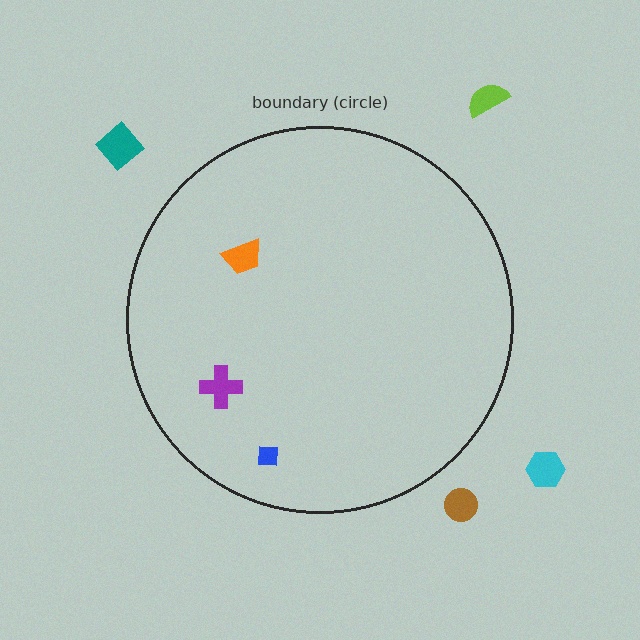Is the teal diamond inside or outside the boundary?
Outside.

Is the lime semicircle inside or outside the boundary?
Outside.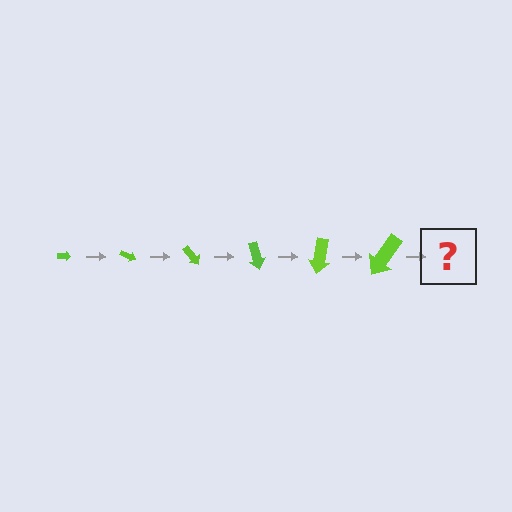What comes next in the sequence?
The next element should be an arrow, larger than the previous one and rotated 150 degrees from the start.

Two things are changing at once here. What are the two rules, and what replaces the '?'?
The two rules are that the arrow grows larger each step and it rotates 25 degrees each step. The '?' should be an arrow, larger than the previous one and rotated 150 degrees from the start.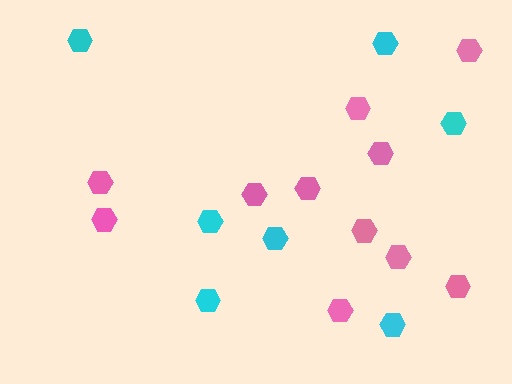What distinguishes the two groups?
There are 2 groups: one group of pink hexagons (11) and one group of cyan hexagons (7).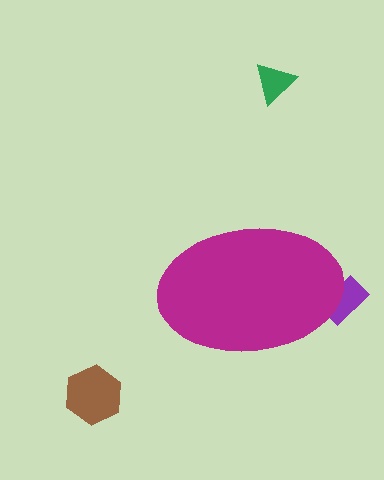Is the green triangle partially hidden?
No, the green triangle is fully visible.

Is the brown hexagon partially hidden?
No, the brown hexagon is fully visible.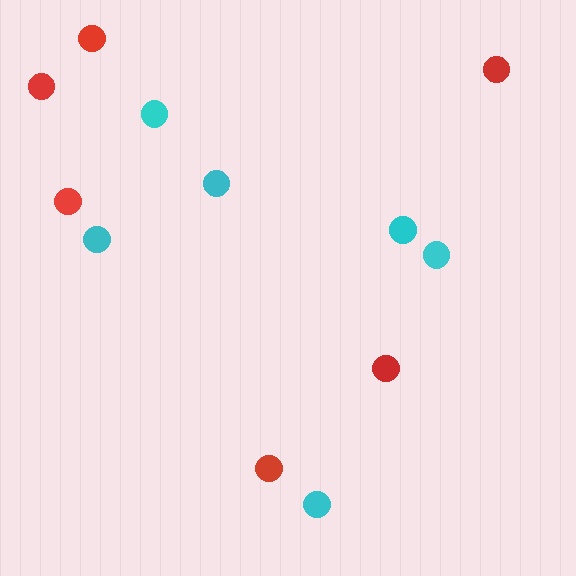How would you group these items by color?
There are 2 groups: one group of red circles (6) and one group of cyan circles (6).